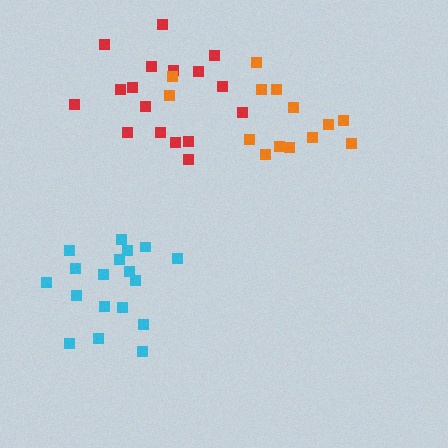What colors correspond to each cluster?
The clusters are colored: red, orange, cyan.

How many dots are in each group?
Group 1: 17 dots, Group 2: 14 dots, Group 3: 18 dots (49 total).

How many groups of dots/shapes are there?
There are 3 groups.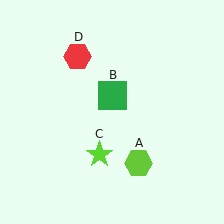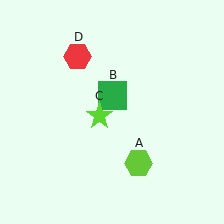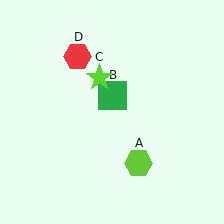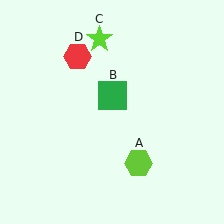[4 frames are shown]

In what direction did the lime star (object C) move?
The lime star (object C) moved up.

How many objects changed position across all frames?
1 object changed position: lime star (object C).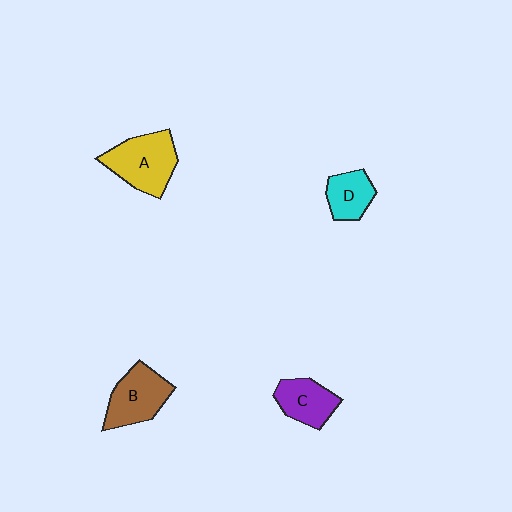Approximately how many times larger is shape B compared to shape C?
Approximately 1.3 times.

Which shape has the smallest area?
Shape D (cyan).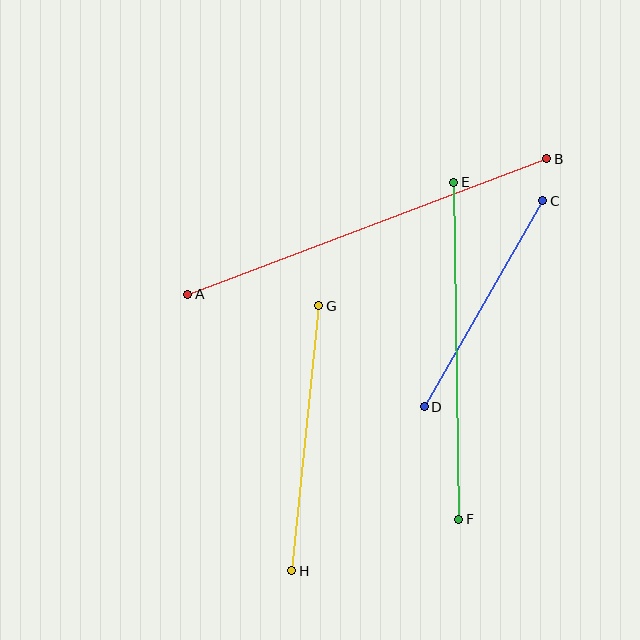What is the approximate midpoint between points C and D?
The midpoint is at approximately (483, 304) pixels.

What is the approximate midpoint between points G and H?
The midpoint is at approximately (305, 438) pixels.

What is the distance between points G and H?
The distance is approximately 266 pixels.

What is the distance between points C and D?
The distance is approximately 238 pixels.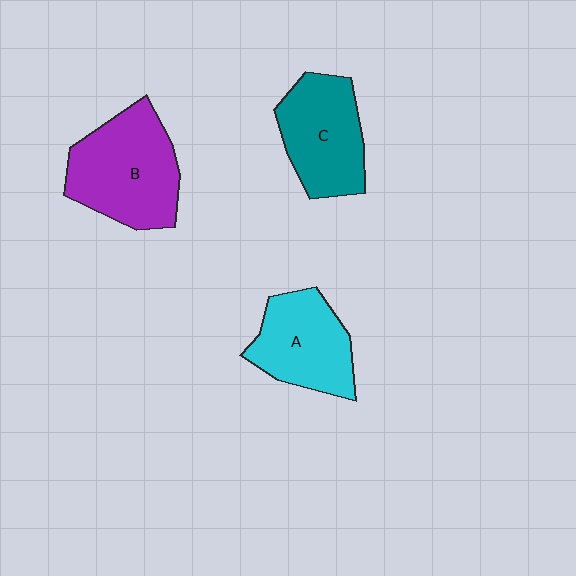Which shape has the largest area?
Shape B (purple).